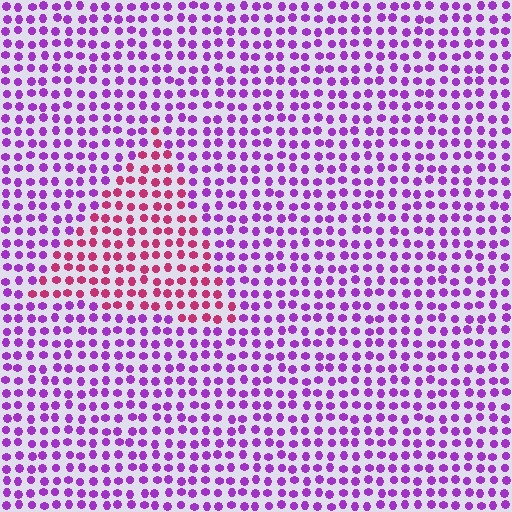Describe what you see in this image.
The image is filled with small purple elements in a uniform arrangement. A triangle-shaped region is visible where the elements are tinted to a slightly different hue, forming a subtle color boundary.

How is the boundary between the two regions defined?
The boundary is defined purely by a slight shift in hue (about 47 degrees). Spacing, size, and orientation are identical on both sides.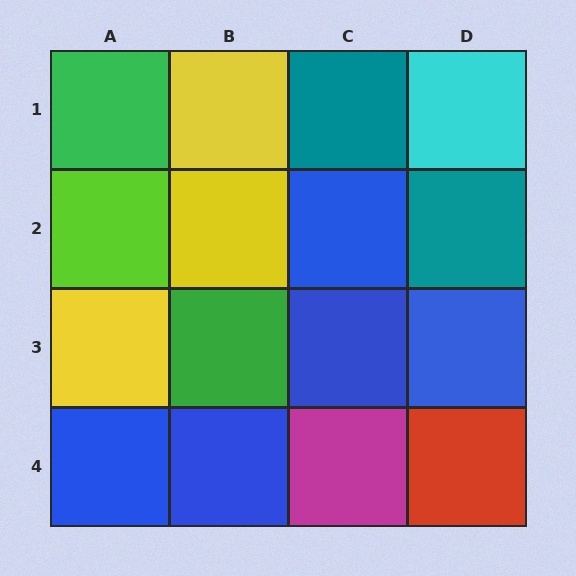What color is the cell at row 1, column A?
Green.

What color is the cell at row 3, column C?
Blue.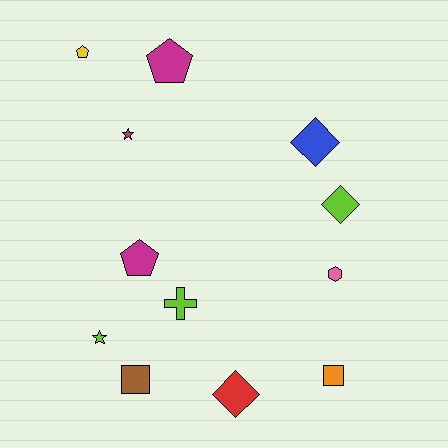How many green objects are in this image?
There are no green objects.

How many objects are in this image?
There are 12 objects.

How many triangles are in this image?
There are no triangles.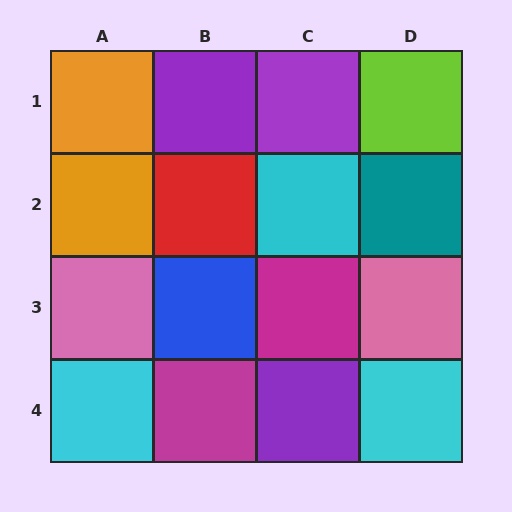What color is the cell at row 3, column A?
Pink.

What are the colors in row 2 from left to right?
Orange, red, cyan, teal.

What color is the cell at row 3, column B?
Blue.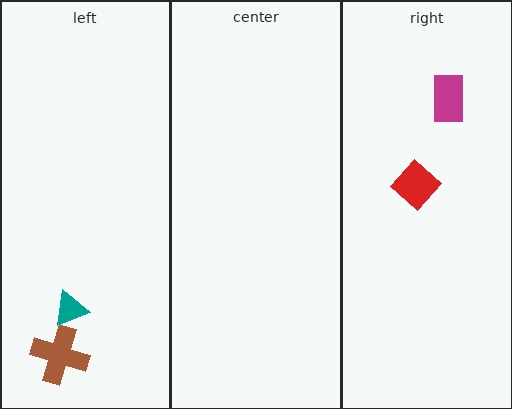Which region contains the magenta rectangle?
The right region.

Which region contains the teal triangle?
The left region.